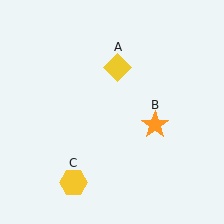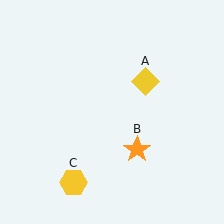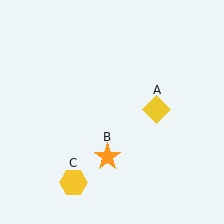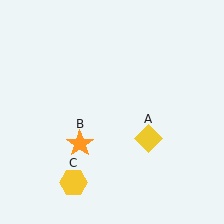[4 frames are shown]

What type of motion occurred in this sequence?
The yellow diamond (object A), orange star (object B) rotated clockwise around the center of the scene.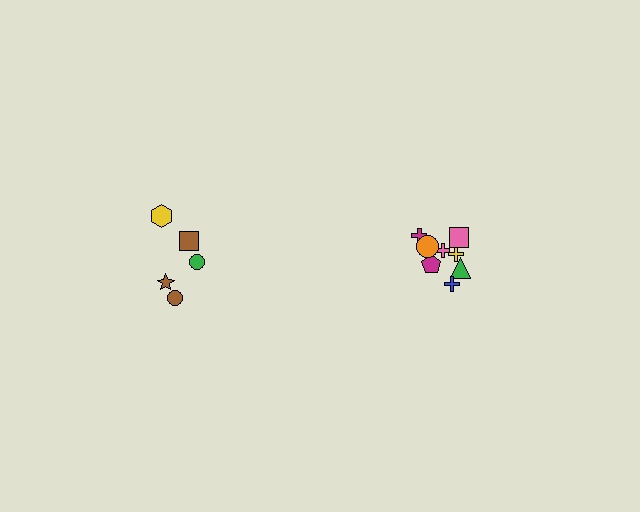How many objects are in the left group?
There are 5 objects.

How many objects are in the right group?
There are 8 objects.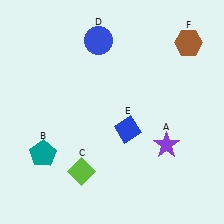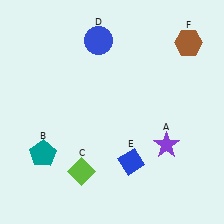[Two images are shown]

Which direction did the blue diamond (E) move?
The blue diamond (E) moved down.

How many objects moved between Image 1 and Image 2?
1 object moved between the two images.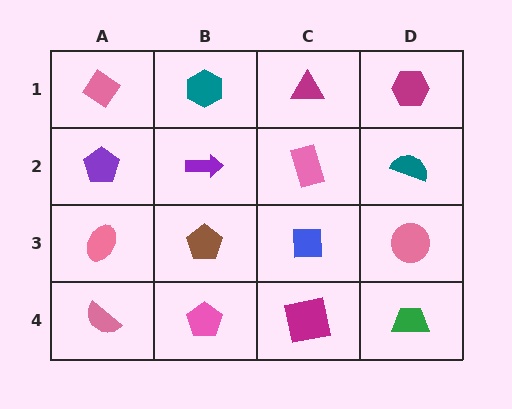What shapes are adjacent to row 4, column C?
A blue square (row 3, column C), a pink pentagon (row 4, column B), a green trapezoid (row 4, column D).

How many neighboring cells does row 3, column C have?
4.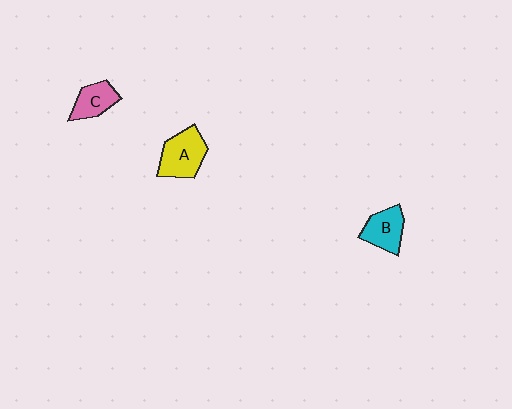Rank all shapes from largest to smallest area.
From largest to smallest: A (yellow), B (cyan), C (pink).